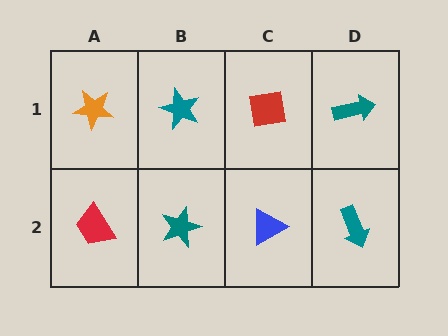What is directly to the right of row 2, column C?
A teal arrow.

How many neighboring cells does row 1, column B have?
3.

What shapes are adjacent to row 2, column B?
A teal star (row 1, column B), a red trapezoid (row 2, column A), a blue triangle (row 2, column C).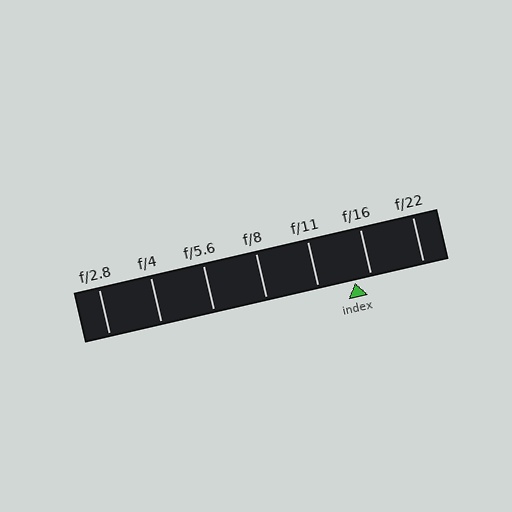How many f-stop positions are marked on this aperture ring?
There are 7 f-stop positions marked.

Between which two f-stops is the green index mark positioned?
The index mark is between f/11 and f/16.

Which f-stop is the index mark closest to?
The index mark is closest to f/16.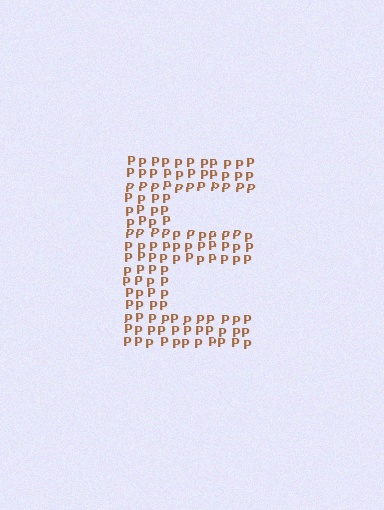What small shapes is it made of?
It is made of small letter P's.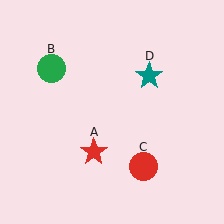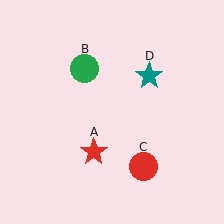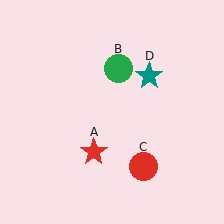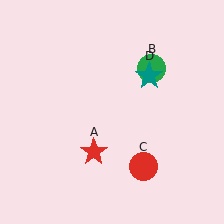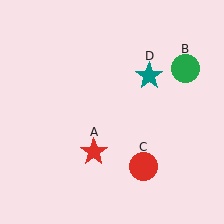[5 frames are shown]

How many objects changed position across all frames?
1 object changed position: green circle (object B).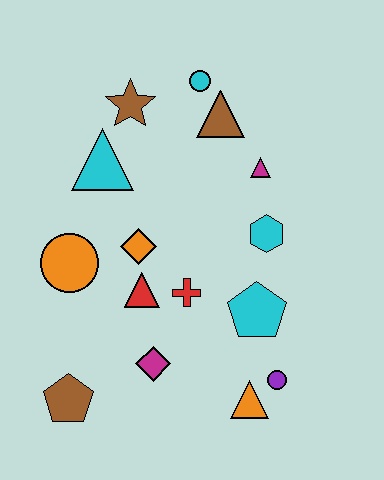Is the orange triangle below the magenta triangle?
Yes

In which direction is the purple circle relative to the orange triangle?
The purple circle is to the right of the orange triangle.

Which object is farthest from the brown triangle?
The brown pentagon is farthest from the brown triangle.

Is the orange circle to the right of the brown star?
No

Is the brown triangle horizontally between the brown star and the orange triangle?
Yes